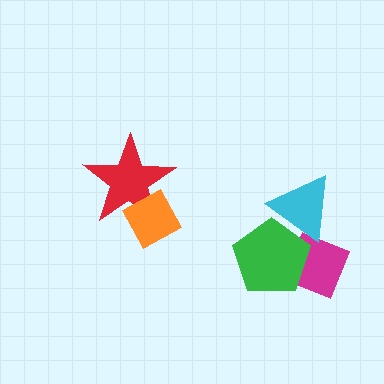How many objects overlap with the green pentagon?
2 objects overlap with the green pentagon.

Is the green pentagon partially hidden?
No, no other shape covers it.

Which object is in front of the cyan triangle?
The green pentagon is in front of the cyan triangle.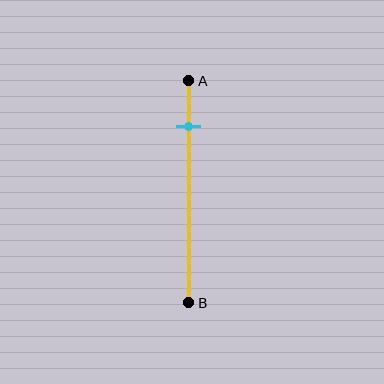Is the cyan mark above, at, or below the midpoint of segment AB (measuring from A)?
The cyan mark is above the midpoint of segment AB.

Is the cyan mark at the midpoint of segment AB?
No, the mark is at about 20% from A, not at the 50% midpoint.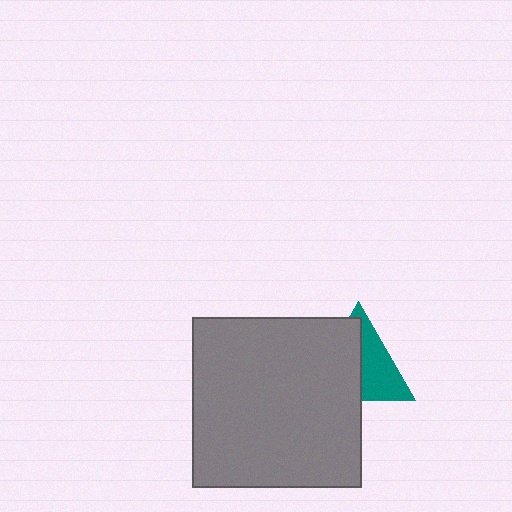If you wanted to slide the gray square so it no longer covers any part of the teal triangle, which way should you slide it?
Slide it left — that is the most direct way to separate the two shapes.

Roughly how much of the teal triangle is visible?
About half of it is visible (roughly 47%).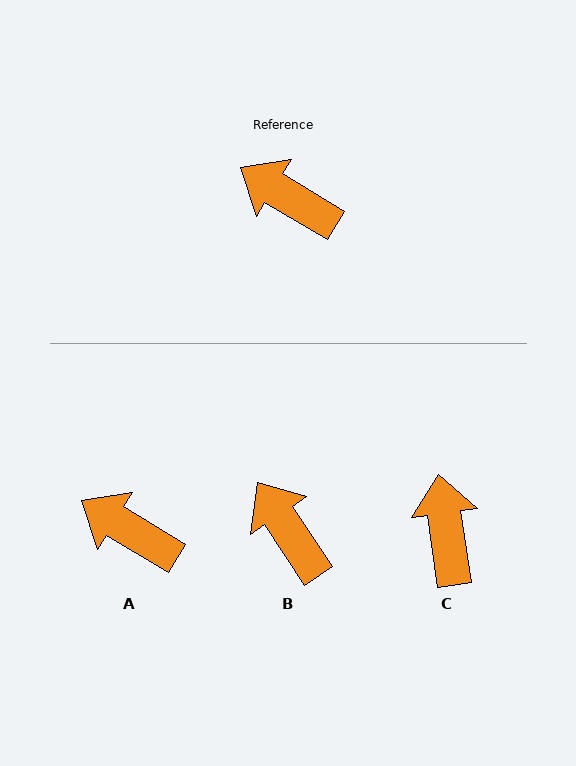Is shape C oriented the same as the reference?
No, it is off by about 50 degrees.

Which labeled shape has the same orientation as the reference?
A.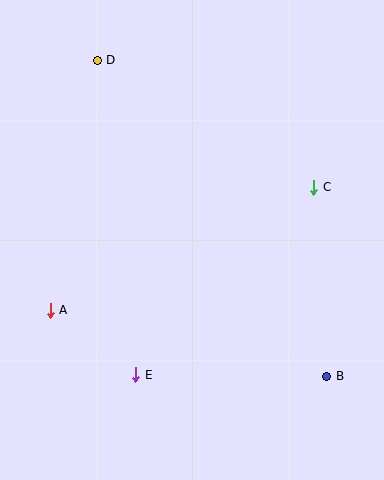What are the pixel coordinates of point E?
Point E is at (136, 375).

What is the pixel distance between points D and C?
The distance between D and C is 251 pixels.